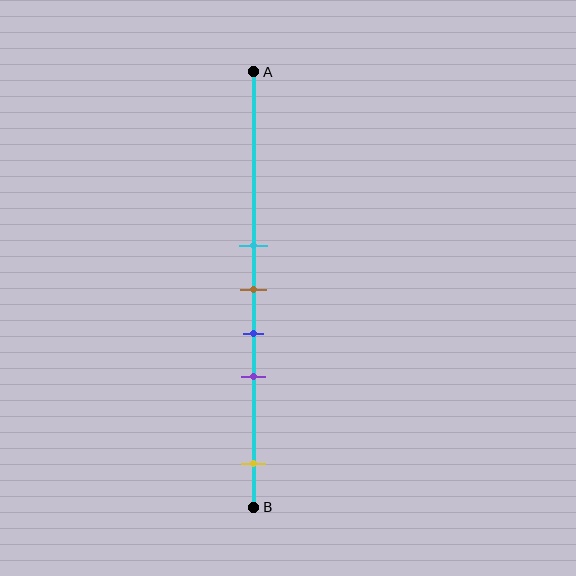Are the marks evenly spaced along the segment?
No, the marks are not evenly spaced.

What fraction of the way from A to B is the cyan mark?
The cyan mark is approximately 40% (0.4) of the way from A to B.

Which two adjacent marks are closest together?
The cyan and brown marks are the closest adjacent pair.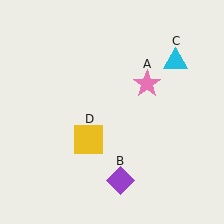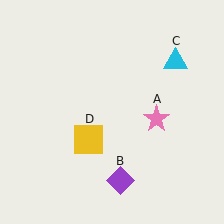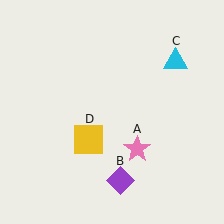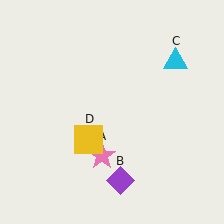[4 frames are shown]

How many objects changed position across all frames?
1 object changed position: pink star (object A).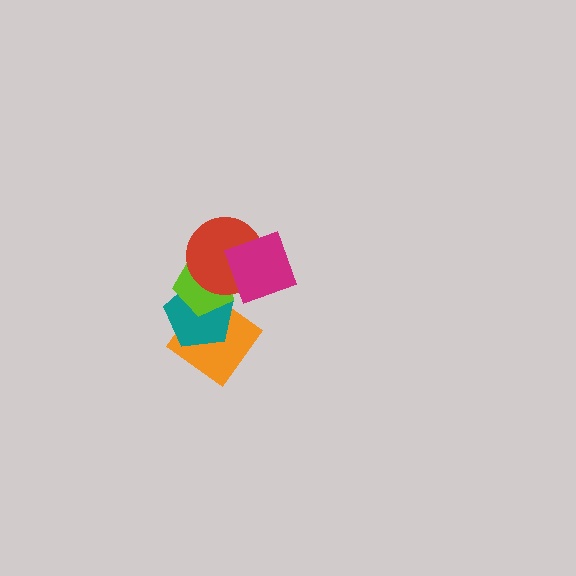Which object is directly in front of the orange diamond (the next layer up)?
The teal pentagon is directly in front of the orange diamond.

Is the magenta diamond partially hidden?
No, no other shape covers it.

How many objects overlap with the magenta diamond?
2 objects overlap with the magenta diamond.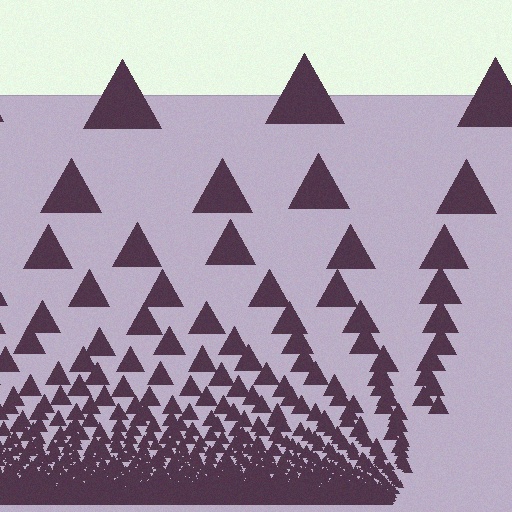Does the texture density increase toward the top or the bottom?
Density increases toward the bottom.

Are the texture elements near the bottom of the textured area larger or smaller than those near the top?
Smaller. The gradient is inverted — elements near the bottom are smaller and denser.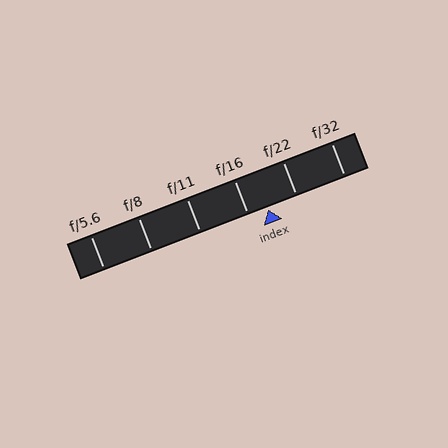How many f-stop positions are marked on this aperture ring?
There are 6 f-stop positions marked.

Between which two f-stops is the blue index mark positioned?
The index mark is between f/16 and f/22.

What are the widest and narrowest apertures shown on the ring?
The widest aperture shown is f/5.6 and the narrowest is f/32.